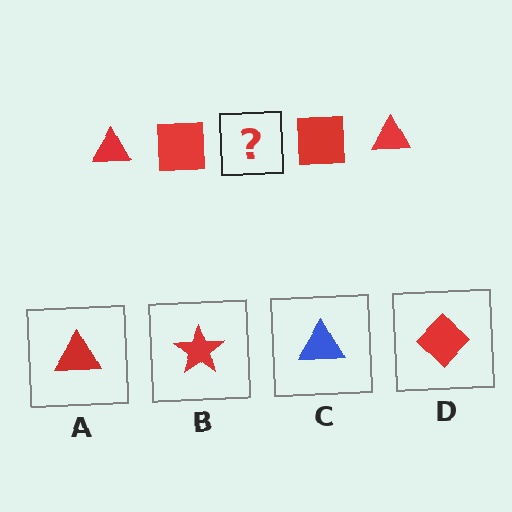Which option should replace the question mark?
Option A.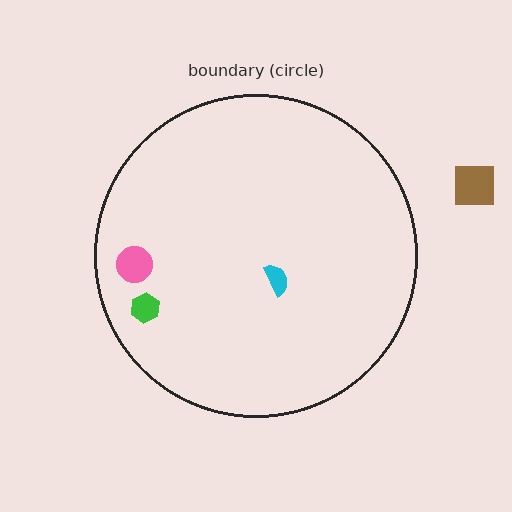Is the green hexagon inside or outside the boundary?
Inside.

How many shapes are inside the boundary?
3 inside, 1 outside.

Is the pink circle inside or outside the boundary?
Inside.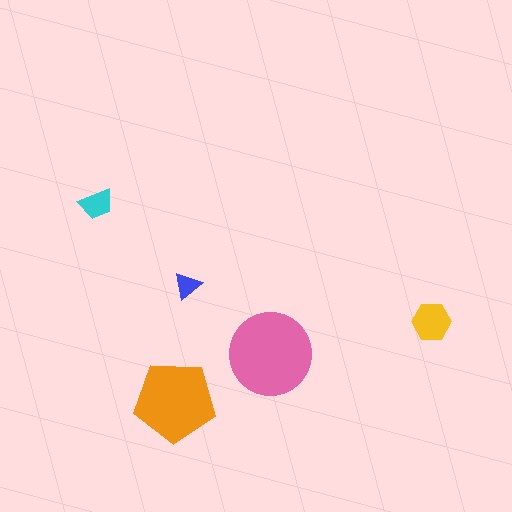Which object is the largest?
The pink circle.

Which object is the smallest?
The blue triangle.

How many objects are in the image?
There are 5 objects in the image.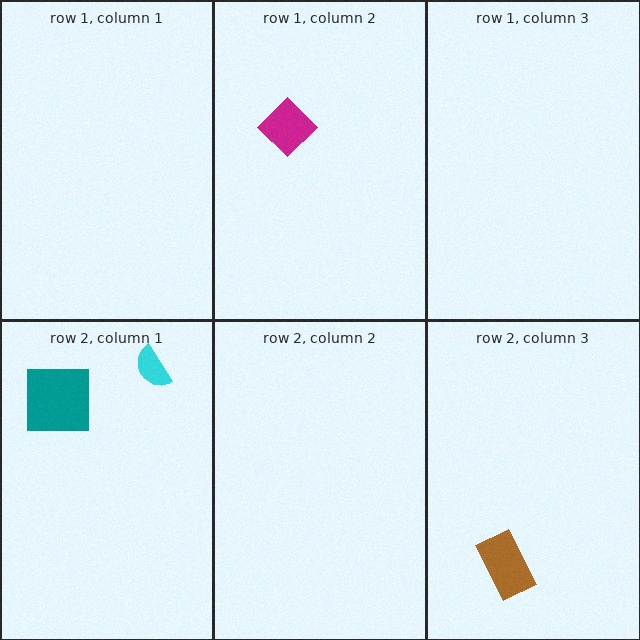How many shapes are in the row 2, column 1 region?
2.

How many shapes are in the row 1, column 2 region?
1.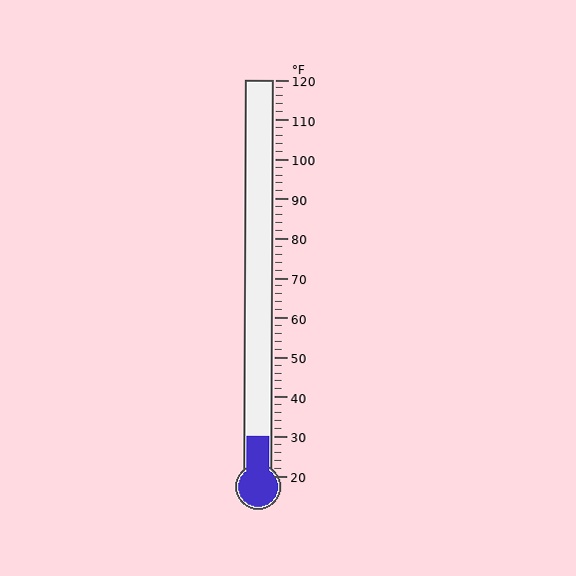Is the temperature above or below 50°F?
The temperature is below 50°F.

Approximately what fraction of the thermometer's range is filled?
The thermometer is filled to approximately 10% of its range.